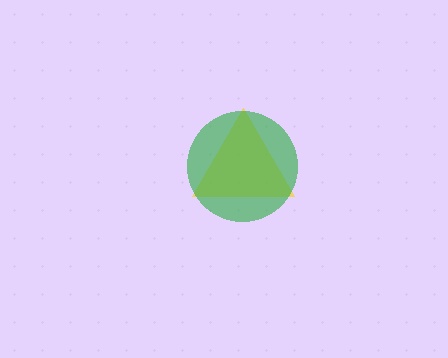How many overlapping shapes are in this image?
There are 2 overlapping shapes in the image.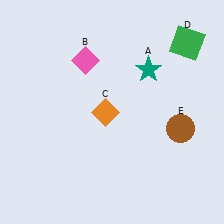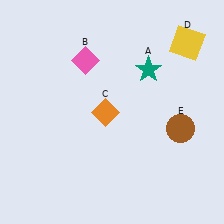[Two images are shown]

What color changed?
The square (D) changed from green in Image 1 to yellow in Image 2.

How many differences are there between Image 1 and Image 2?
There is 1 difference between the two images.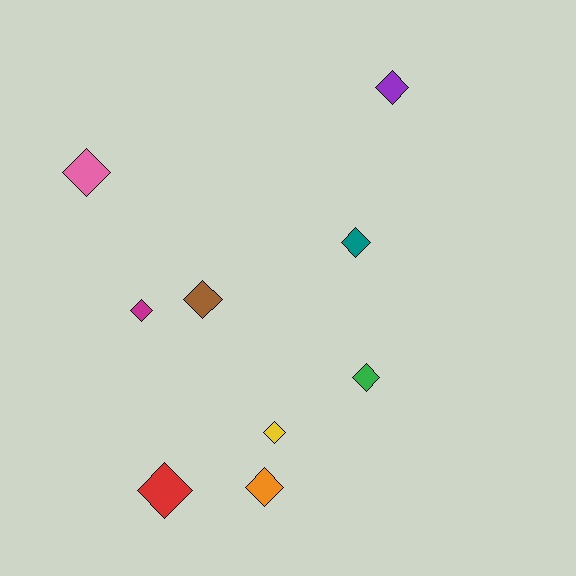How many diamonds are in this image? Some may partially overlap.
There are 9 diamonds.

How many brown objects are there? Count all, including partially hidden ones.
There is 1 brown object.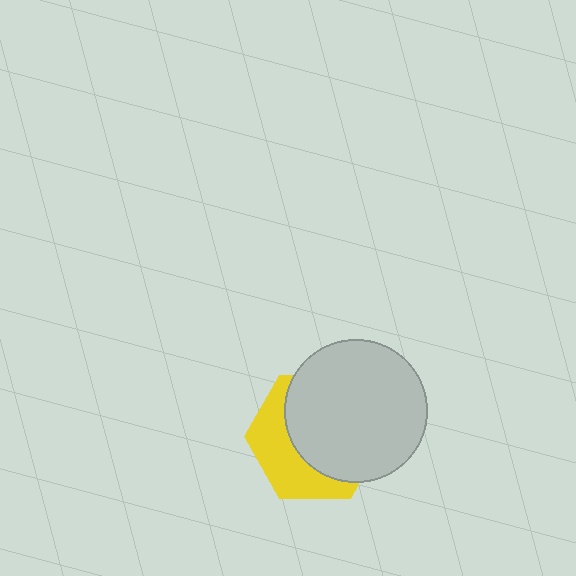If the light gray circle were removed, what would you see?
You would see the complete yellow hexagon.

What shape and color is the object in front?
The object in front is a light gray circle.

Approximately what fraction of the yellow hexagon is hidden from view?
Roughly 61% of the yellow hexagon is hidden behind the light gray circle.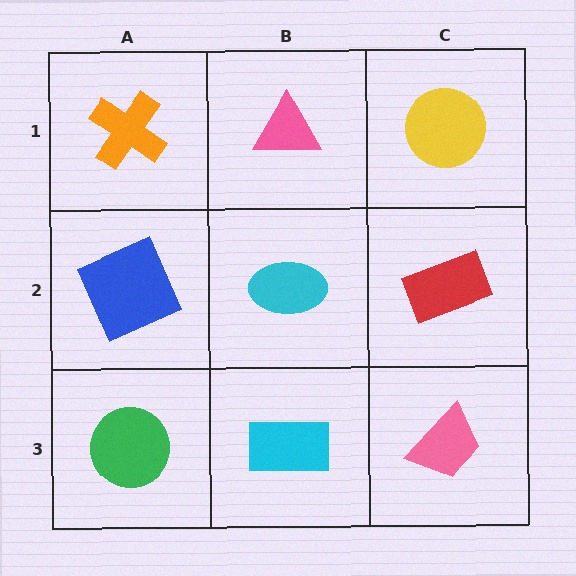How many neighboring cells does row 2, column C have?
3.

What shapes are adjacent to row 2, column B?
A pink triangle (row 1, column B), a cyan rectangle (row 3, column B), a blue square (row 2, column A), a red rectangle (row 2, column C).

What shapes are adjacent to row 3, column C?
A red rectangle (row 2, column C), a cyan rectangle (row 3, column B).